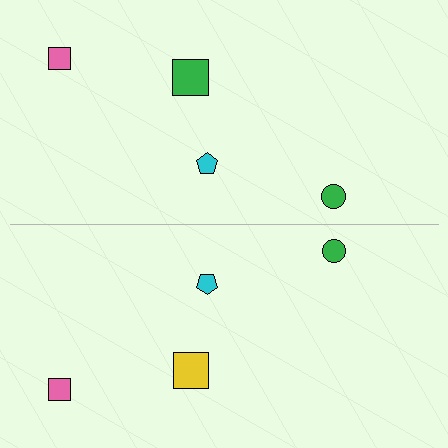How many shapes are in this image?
There are 8 shapes in this image.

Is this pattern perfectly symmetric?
No, the pattern is not perfectly symmetric. The yellow square on the bottom side breaks the symmetry — its mirror counterpart is green.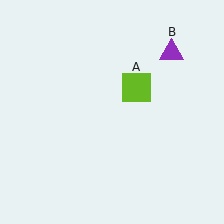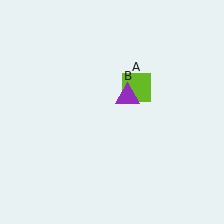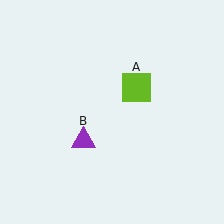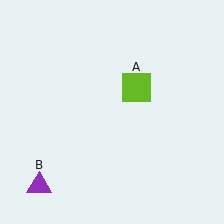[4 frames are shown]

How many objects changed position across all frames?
1 object changed position: purple triangle (object B).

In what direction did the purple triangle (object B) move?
The purple triangle (object B) moved down and to the left.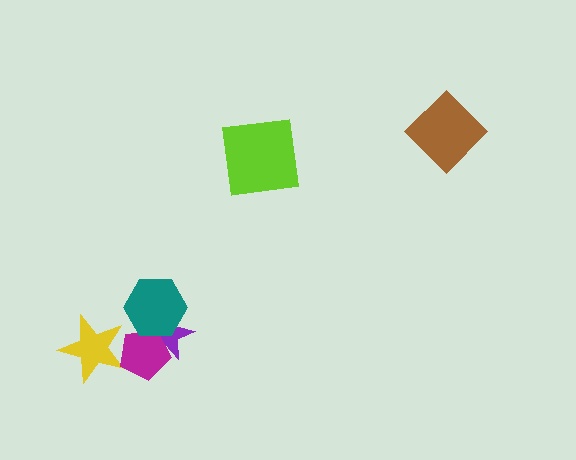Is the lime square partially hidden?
No, no other shape covers it.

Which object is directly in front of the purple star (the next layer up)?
The magenta pentagon is directly in front of the purple star.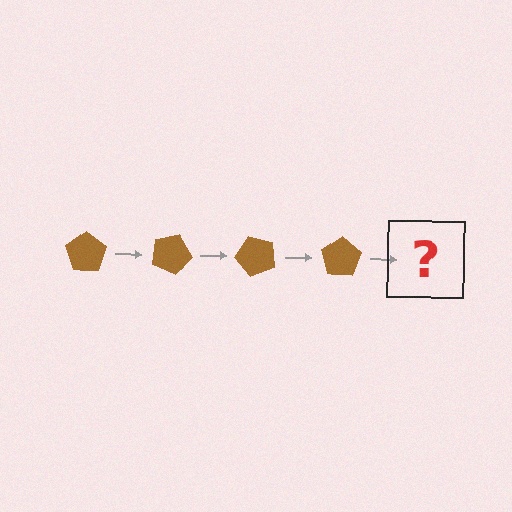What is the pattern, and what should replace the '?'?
The pattern is that the pentagon rotates 25 degrees each step. The '?' should be a brown pentagon rotated 100 degrees.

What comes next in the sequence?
The next element should be a brown pentagon rotated 100 degrees.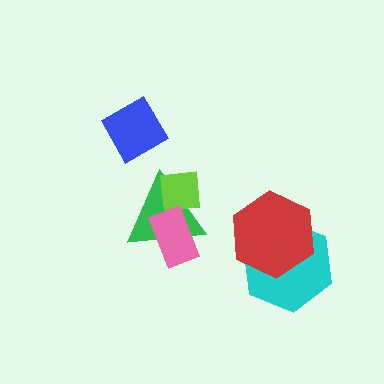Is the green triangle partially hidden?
Yes, it is partially covered by another shape.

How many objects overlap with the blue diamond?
0 objects overlap with the blue diamond.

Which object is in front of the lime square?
The pink rectangle is in front of the lime square.